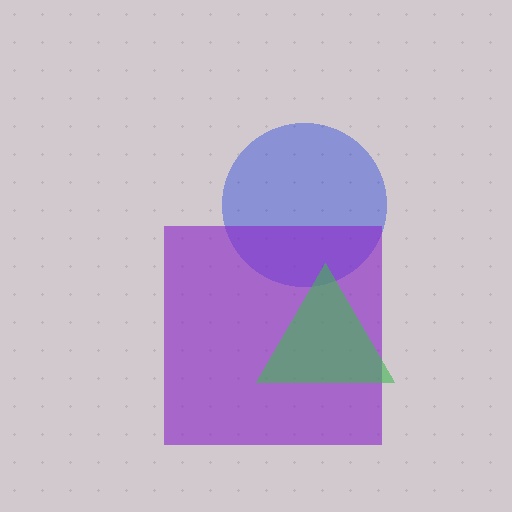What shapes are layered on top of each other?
The layered shapes are: a blue circle, a purple square, a green triangle.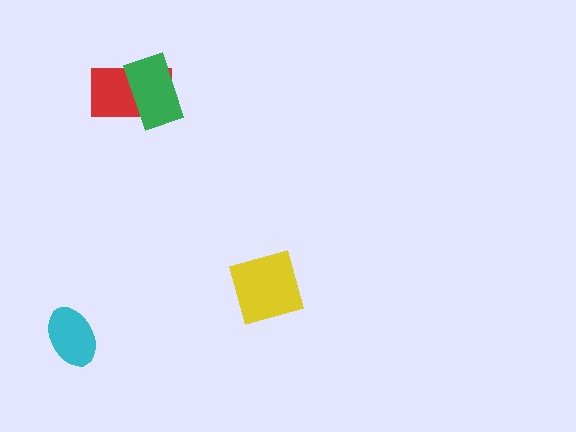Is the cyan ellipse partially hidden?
No, no other shape covers it.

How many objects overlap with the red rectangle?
1 object overlaps with the red rectangle.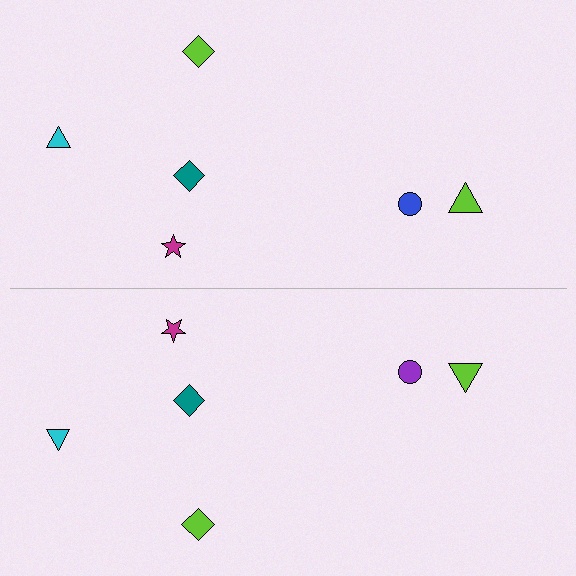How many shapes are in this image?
There are 12 shapes in this image.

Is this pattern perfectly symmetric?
No, the pattern is not perfectly symmetric. The purple circle on the bottom side breaks the symmetry — its mirror counterpart is blue.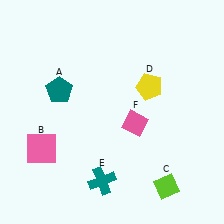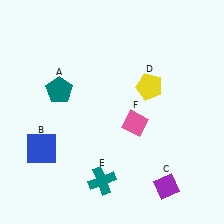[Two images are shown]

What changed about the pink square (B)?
In Image 1, B is pink. In Image 2, it changed to blue.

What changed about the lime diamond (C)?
In Image 1, C is lime. In Image 2, it changed to purple.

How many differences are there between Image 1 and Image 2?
There are 2 differences between the two images.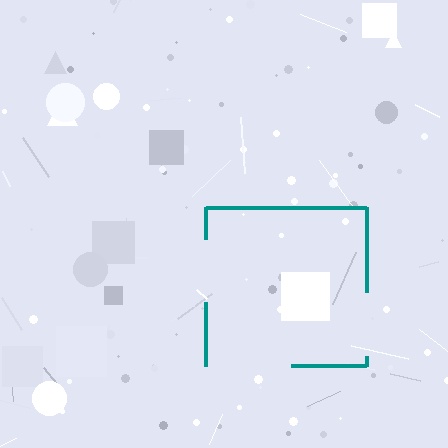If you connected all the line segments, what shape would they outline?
They would outline a square.